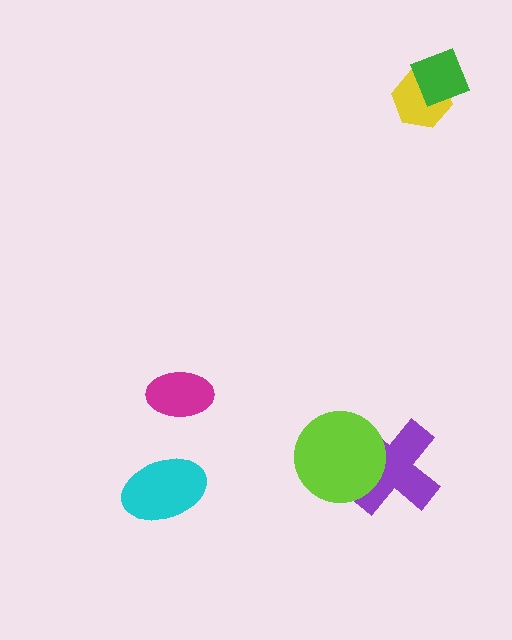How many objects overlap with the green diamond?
1 object overlaps with the green diamond.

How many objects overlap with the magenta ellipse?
0 objects overlap with the magenta ellipse.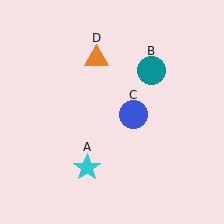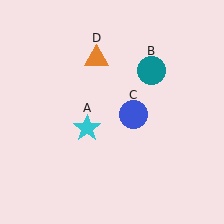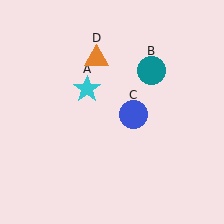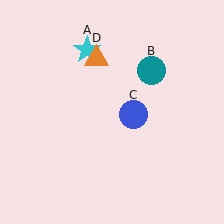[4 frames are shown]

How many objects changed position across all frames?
1 object changed position: cyan star (object A).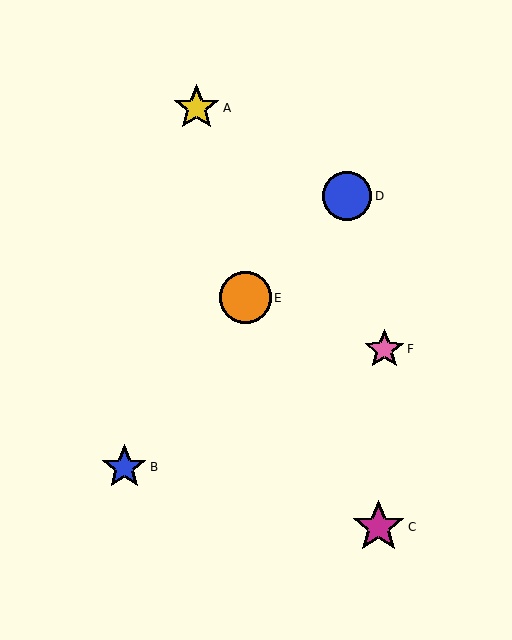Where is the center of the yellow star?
The center of the yellow star is at (196, 108).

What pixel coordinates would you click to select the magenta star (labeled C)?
Click at (379, 527) to select the magenta star C.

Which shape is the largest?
The magenta star (labeled C) is the largest.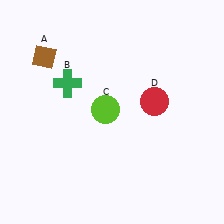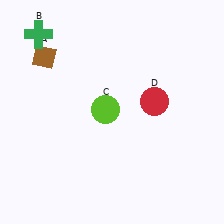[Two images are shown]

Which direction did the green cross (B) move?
The green cross (B) moved up.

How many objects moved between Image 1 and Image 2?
1 object moved between the two images.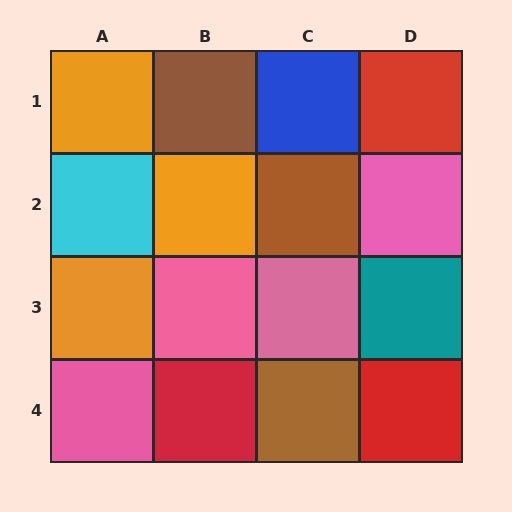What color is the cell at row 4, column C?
Brown.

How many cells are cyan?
1 cell is cyan.